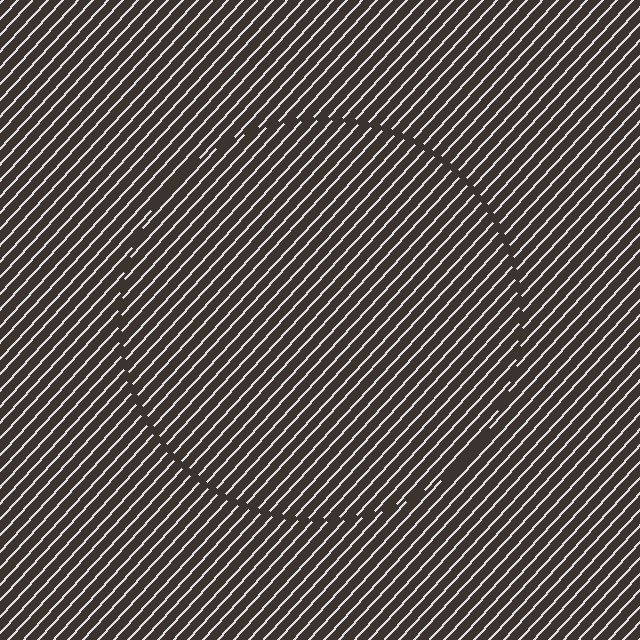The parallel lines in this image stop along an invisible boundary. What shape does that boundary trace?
An illusory circle. The interior of the shape contains the same grating, shifted by half a period — the contour is defined by the phase discontinuity where line-ends from the inner and outer gratings abut.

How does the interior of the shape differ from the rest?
The interior of the shape contains the same grating, shifted by half a period — the contour is defined by the phase discontinuity where line-ends from the inner and outer gratings abut.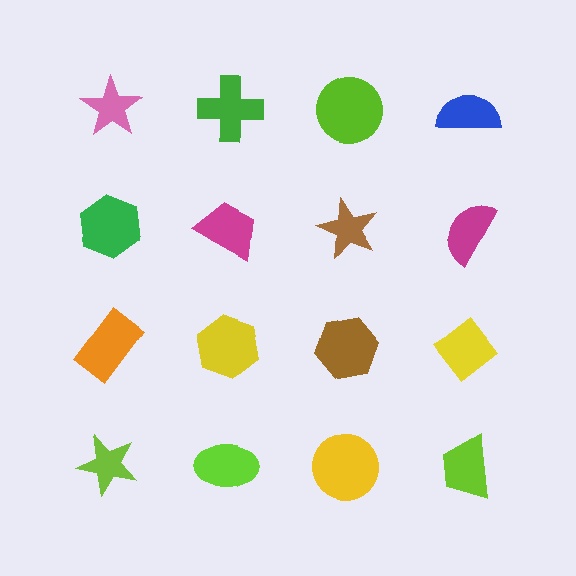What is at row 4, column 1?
A lime star.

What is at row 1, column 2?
A green cross.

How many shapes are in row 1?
4 shapes.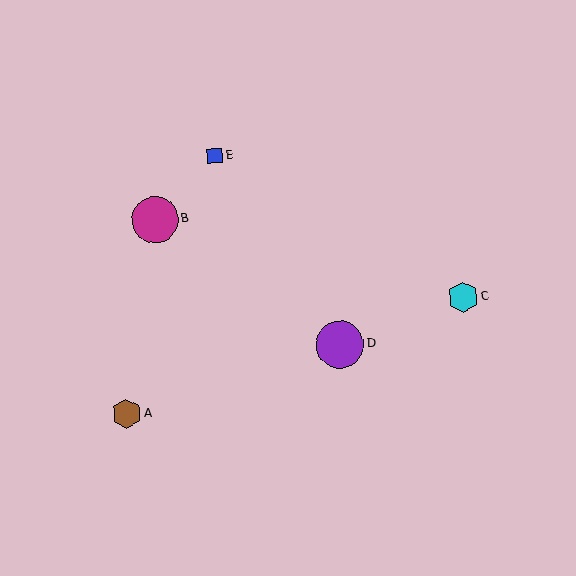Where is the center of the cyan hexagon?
The center of the cyan hexagon is at (463, 297).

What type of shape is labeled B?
Shape B is a magenta circle.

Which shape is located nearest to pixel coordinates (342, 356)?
The purple circle (labeled D) at (340, 344) is nearest to that location.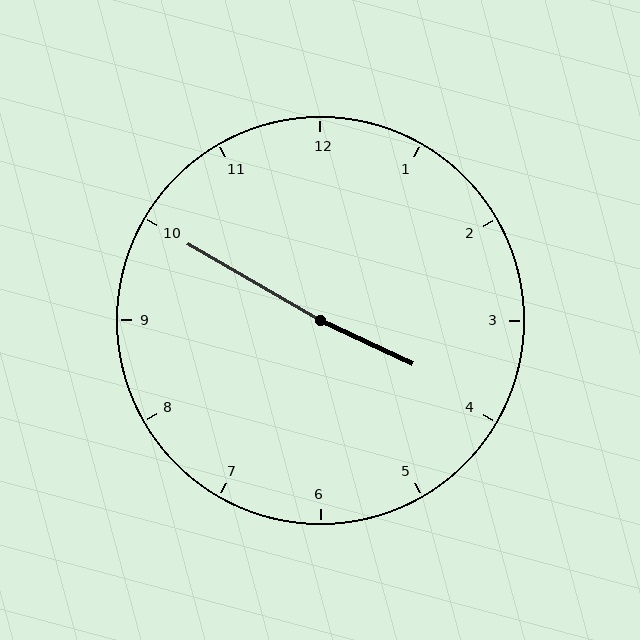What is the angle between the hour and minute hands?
Approximately 175 degrees.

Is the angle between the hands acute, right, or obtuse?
It is obtuse.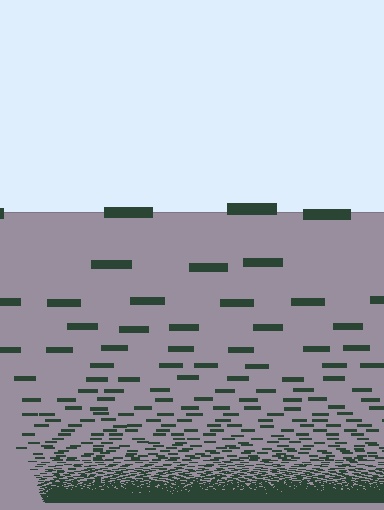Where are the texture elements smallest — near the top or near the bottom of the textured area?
Near the bottom.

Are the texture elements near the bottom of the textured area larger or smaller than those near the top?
Smaller. The gradient is inverted — elements near the bottom are smaller and denser.